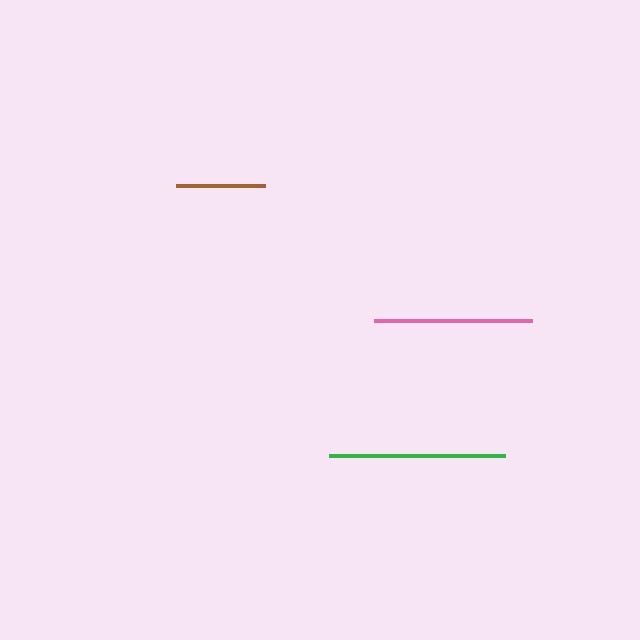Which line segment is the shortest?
The brown line is the shortest at approximately 89 pixels.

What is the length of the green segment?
The green segment is approximately 176 pixels long.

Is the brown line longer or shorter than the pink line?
The pink line is longer than the brown line.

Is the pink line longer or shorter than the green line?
The green line is longer than the pink line.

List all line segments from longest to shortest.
From longest to shortest: green, pink, brown.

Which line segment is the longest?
The green line is the longest at approximately 176 pixels.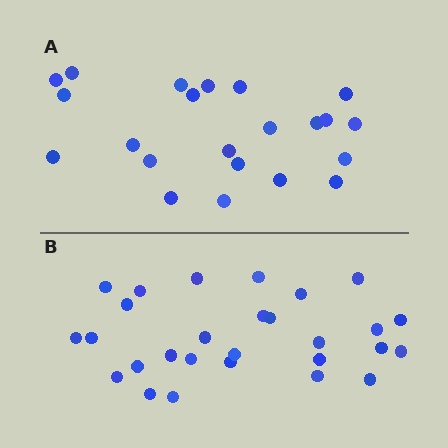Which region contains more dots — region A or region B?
Region B (the bottom region) has more dots.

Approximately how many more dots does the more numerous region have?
Region B has about 6 more dots than region A.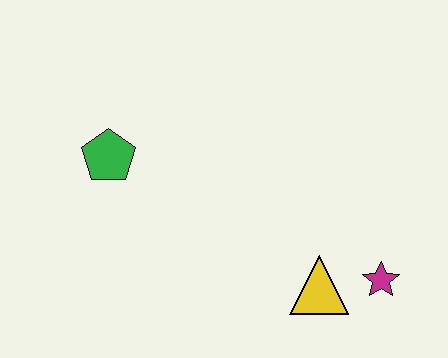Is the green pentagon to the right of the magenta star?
No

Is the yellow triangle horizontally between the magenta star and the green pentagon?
Yes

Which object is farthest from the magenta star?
The green pentagon is farthest from the magenta star.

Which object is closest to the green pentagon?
The yellow triangle is closest to the green pentagon.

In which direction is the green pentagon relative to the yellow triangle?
The green pentagon is to the left of the yellow triangle.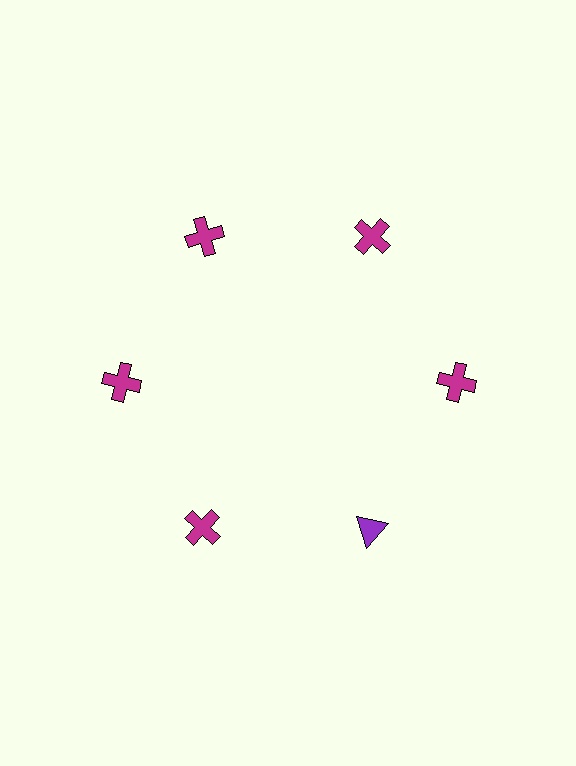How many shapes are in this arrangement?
There are 6 shapes arranged in a ring pattern.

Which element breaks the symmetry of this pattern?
The purple triangle at roughly the 5 o'clock position breaks the symmetry. All other shapes are magenta crosses.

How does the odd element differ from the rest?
It differs in both color (purple instead of magenta) and shape (triangle instead of cross).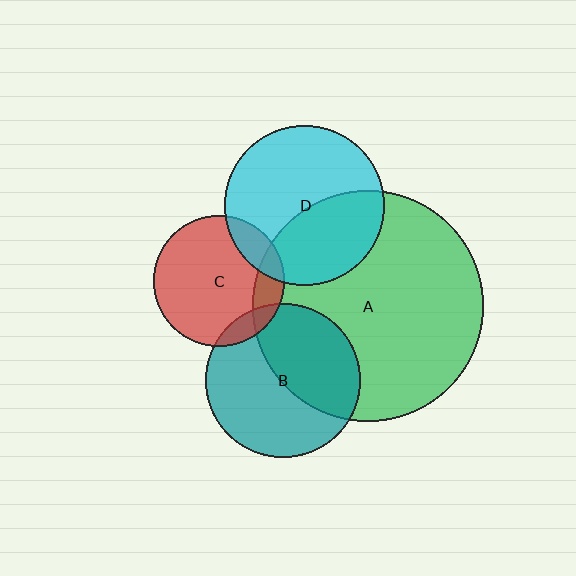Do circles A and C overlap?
Yes.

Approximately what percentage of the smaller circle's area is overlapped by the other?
Approximately 15%.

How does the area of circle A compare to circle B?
Approximately 2.2 times.